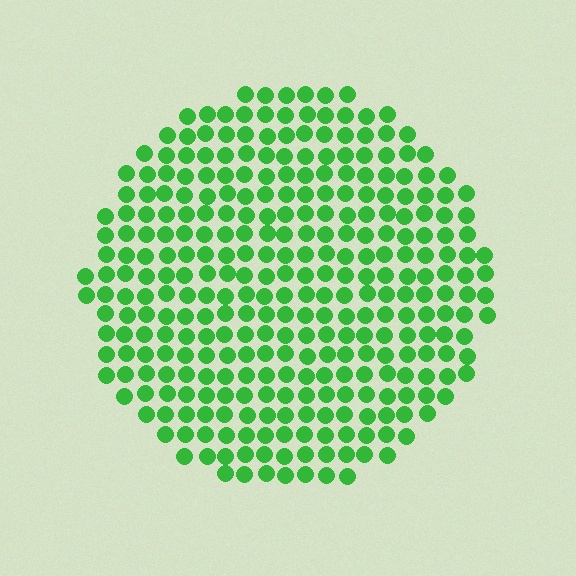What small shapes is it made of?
It is made of small circles.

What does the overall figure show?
The overall figure shows a circle.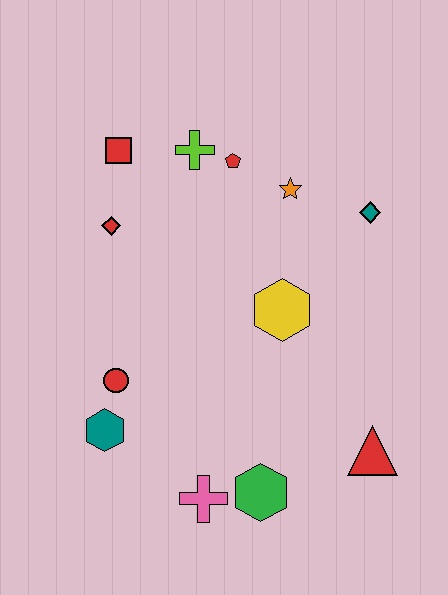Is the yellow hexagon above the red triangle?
Yes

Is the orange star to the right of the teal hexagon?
Yes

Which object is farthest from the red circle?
The teal diamond is farthest from the red circle.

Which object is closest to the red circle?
The teal hexagon is closest to the red circle.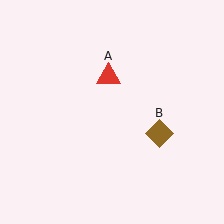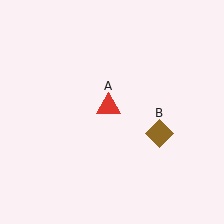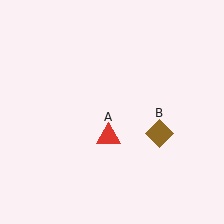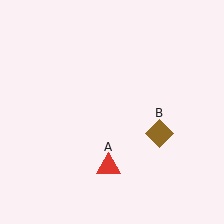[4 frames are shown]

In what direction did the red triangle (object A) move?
The red triangle (object A) moved down.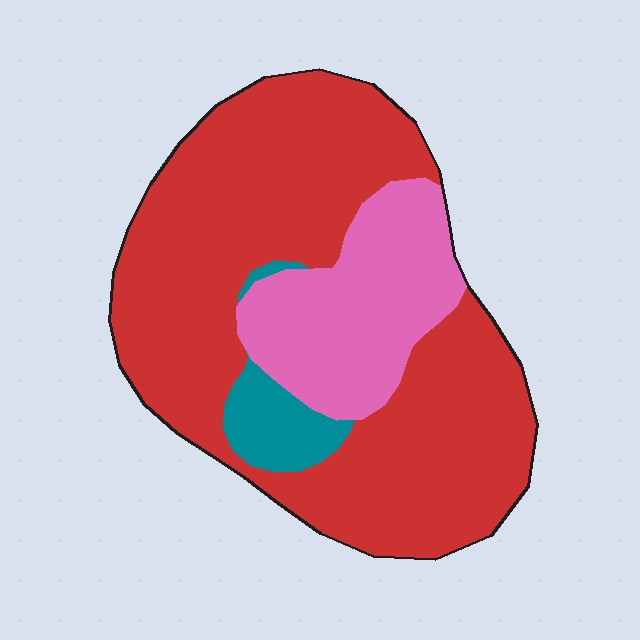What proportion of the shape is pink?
Pink covers around 25% of the shape.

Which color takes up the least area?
Teal, at roughly 5%.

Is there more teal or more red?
Red.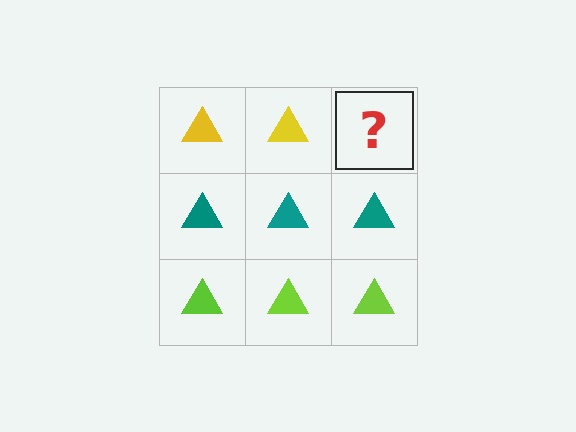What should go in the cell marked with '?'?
The missing cell should contain a yellow triangle.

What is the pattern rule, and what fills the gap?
The rule is that each row has a consistent color. The gap should be filled with a yellow triangle.